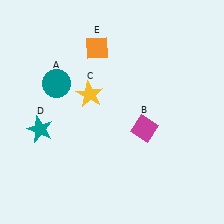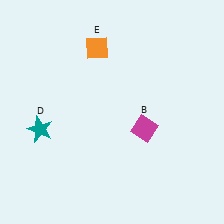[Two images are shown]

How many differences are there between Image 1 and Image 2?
There are 2 differences between the two images.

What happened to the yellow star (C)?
The yellow star (C) was removed in Image 2. It was in the top-left area of Image 1.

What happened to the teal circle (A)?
The teal circle (A) was removed in Image 2. It was in the top-left area of Image 1.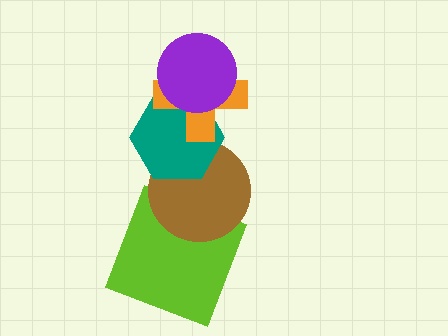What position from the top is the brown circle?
The brown circle is 4th from the top.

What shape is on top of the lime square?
The brown circle is on top of the lime square.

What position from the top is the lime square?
The lime square is 5th from the top.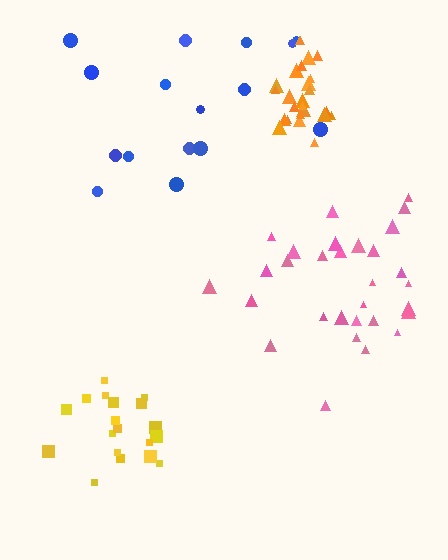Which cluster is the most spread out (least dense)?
Blue.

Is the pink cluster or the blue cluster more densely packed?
Pink.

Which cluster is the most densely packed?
Orange.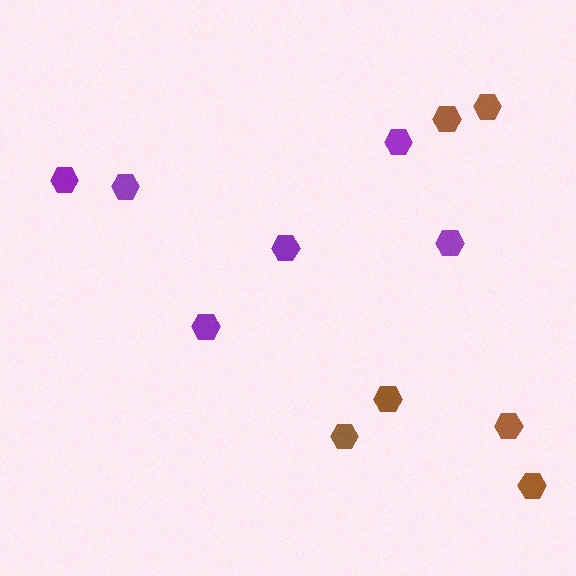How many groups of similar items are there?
There are 2 groups: one group of purple hexagons (6) and one group of brown hexagons (6).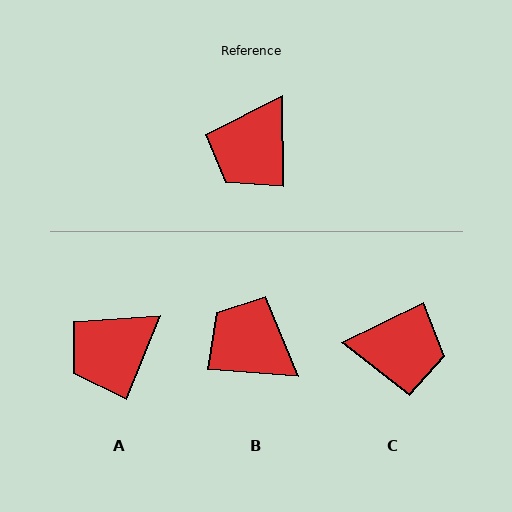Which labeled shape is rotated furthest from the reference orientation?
C, about 115 degrees away.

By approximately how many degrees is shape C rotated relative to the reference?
Approximately 115 degrees counter-clockwise.